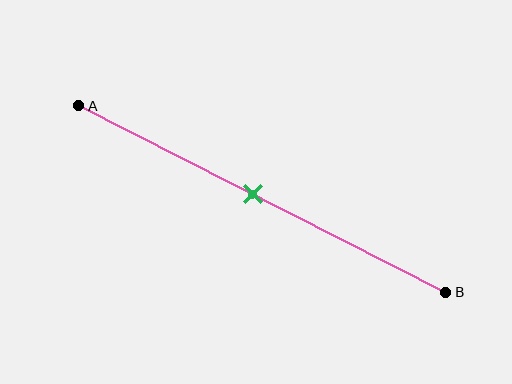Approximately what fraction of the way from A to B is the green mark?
The green mark is approximately 45% of the way from A to B.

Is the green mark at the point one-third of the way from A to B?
No, the mark is at about 45% from A, not at the 33% one-third point.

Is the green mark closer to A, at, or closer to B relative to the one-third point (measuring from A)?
The green mark is closer to point B than the one-third point of segment AB.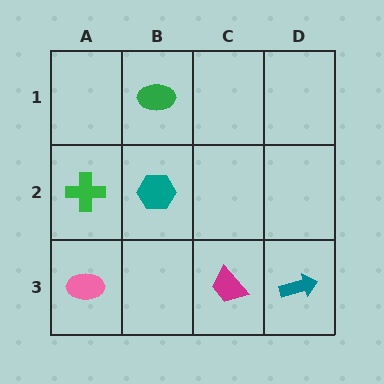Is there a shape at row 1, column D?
No, that cell is empty.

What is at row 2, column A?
A green cross.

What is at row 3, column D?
A teal arrow.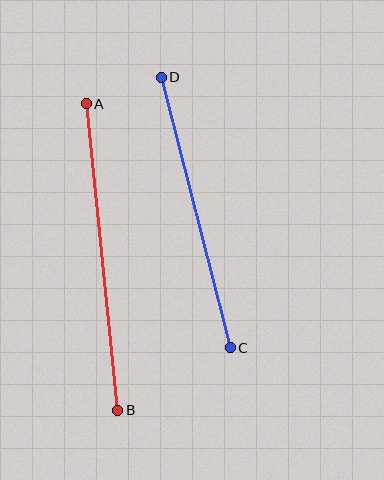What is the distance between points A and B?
The distance is approximately 308 pixels.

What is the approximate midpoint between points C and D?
The midpoint is at approximately (196, 212) pixels.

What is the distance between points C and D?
The distance is approximately 279 pixels.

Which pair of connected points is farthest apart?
Points A and B are farthest apart.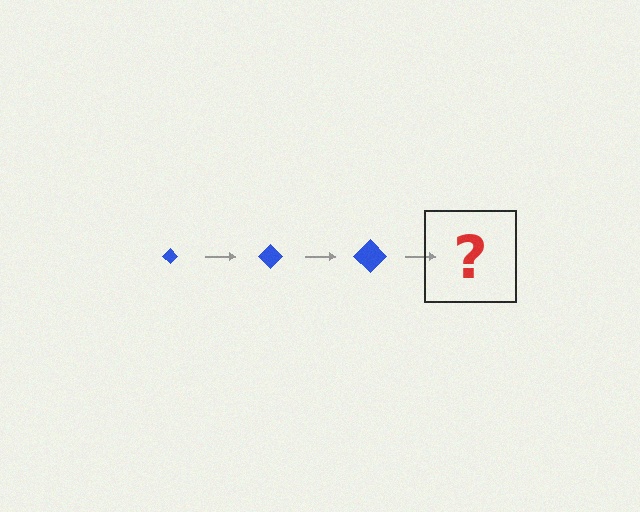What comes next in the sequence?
The next element should be a blue diamond, larger than the previous one.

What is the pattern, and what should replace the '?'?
The pattern is that the diamond gets progressively larger each step. The '?' should be a blue diamond, larger than the previous one.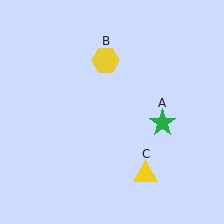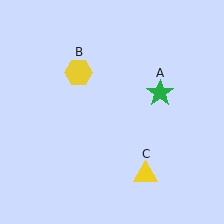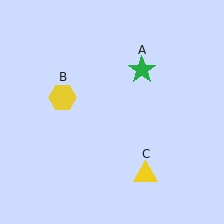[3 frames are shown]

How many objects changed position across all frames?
2 objects changed position: green star (object A), yellow hexagon (object B).